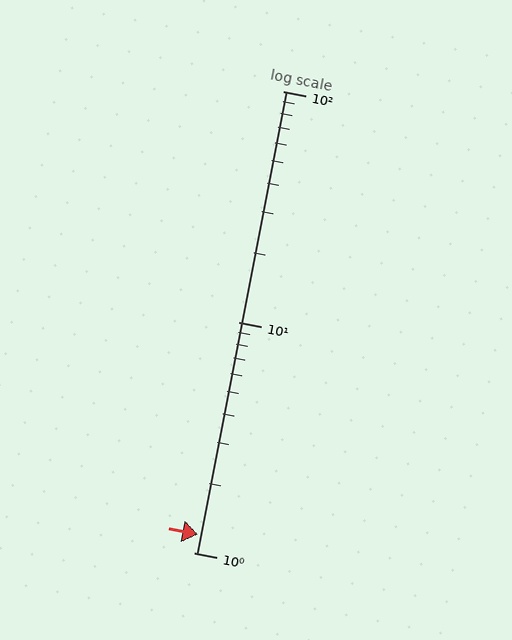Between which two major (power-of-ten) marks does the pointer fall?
The pointer is between 1 and 10.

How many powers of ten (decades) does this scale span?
The scale spans 2 decades, from 1 to 100.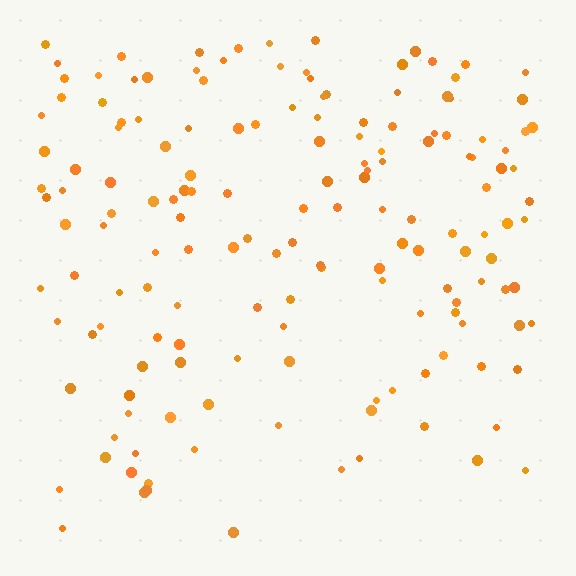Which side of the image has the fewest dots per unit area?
The bottom.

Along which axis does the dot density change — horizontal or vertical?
Vertical.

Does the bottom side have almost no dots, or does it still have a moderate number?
Still a moderate number, just noticeably fewer than the top.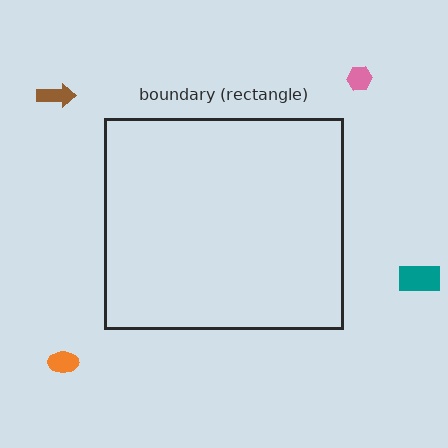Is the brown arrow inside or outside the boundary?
Outside.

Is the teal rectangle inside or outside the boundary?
Outside.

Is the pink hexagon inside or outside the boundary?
Outside.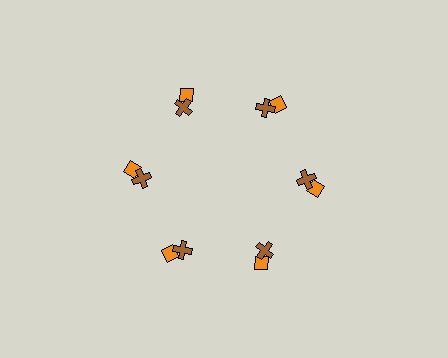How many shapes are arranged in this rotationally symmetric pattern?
There are 12 shapes, arranged in 6 groups of 2.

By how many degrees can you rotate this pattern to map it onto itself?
The pattern maps onto itself every 60 degrees of rotation.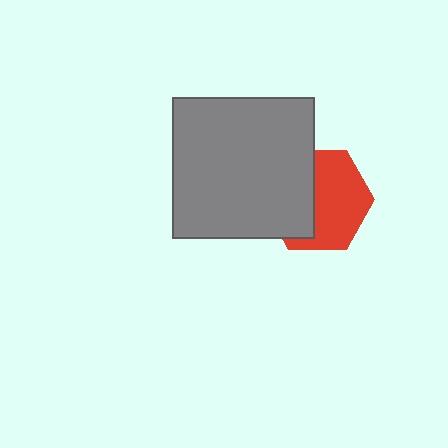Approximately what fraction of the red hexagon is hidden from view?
Roughly 44% of the red hexagon is hidden behind the gray square.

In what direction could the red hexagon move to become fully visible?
The red hexagon could move right. That would shift it out from behind the gray square entirely.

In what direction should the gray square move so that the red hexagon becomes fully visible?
The gray square should move left. That is the shortest direction to clear the overlap and leave the red hexagon fully visible.